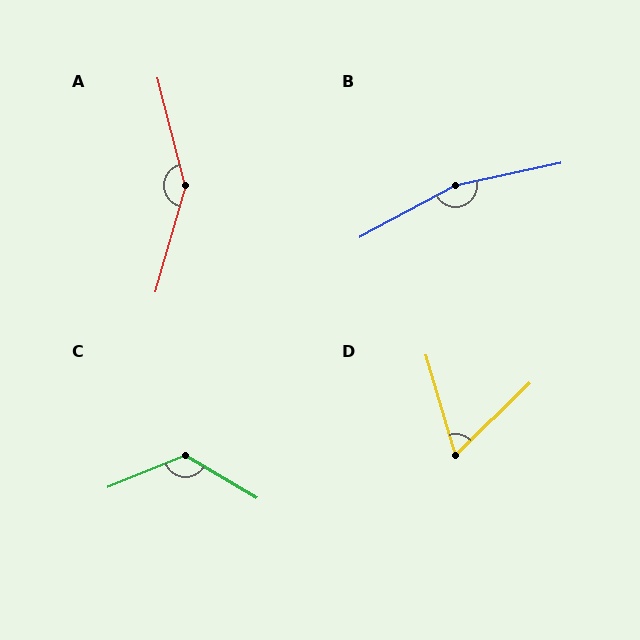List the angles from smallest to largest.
D (62°), C (127°), A (150°), B (164°).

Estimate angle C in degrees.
Approximately 127 degrees.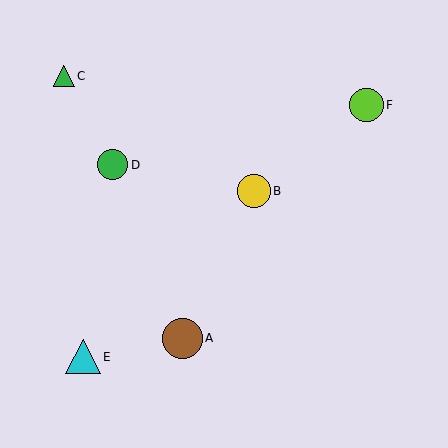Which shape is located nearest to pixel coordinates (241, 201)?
The yellow circle (labeled B) at (254, 191) is nearest to that location.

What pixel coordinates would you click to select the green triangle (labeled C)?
Click at (64, 76) to select the green triangle C.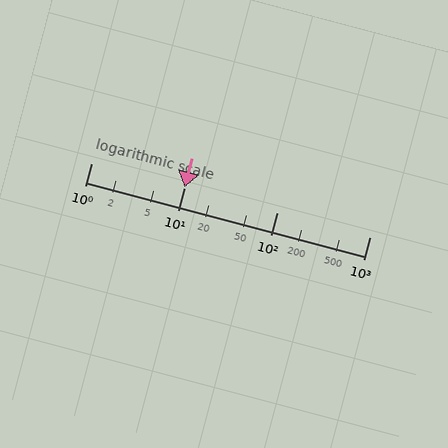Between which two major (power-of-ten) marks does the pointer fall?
The pointer is between 10 and 100.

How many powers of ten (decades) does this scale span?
The scale spans 3 decades, from 1 to 1000.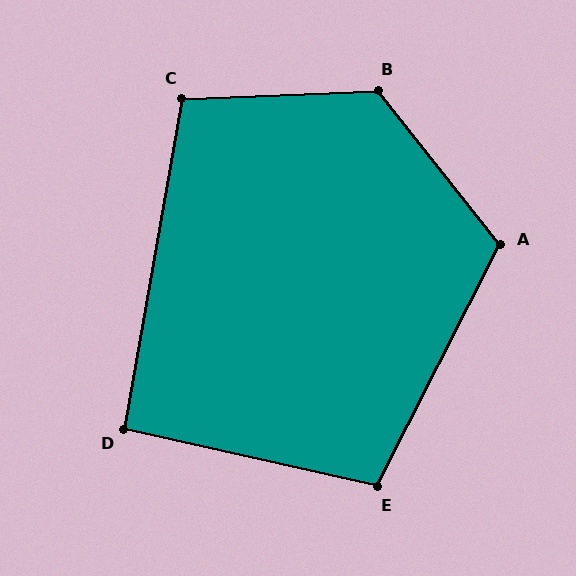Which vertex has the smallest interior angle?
D, at approximately 92 degrees.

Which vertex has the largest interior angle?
B, at approximately 126 degrees.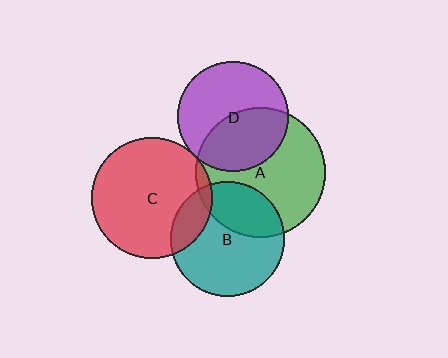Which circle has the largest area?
Circle A (green).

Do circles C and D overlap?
Yes.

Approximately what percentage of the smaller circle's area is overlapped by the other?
Approximately 5%.